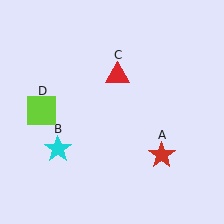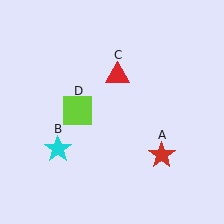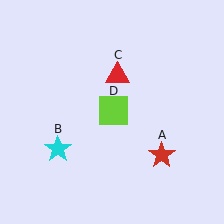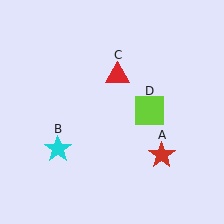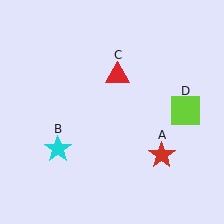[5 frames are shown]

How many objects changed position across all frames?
1 object changed position: lime square (object D).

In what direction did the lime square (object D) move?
The lime square (object D) moved right.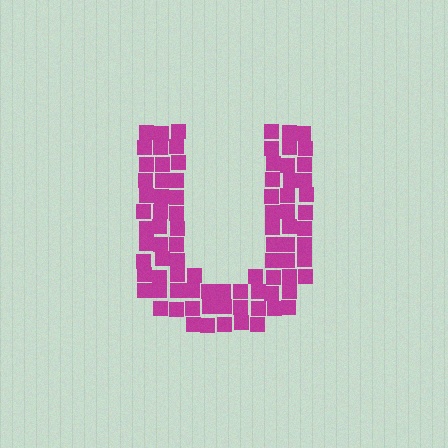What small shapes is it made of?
It is made of small squares.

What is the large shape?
The large shape is the letter U.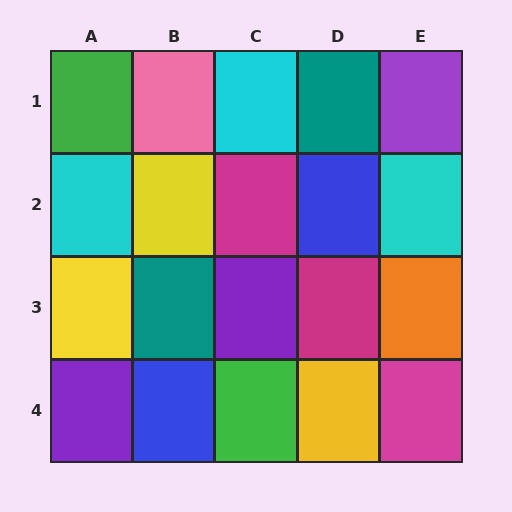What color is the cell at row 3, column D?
Magenta.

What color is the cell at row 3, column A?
Yellow.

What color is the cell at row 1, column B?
Pink.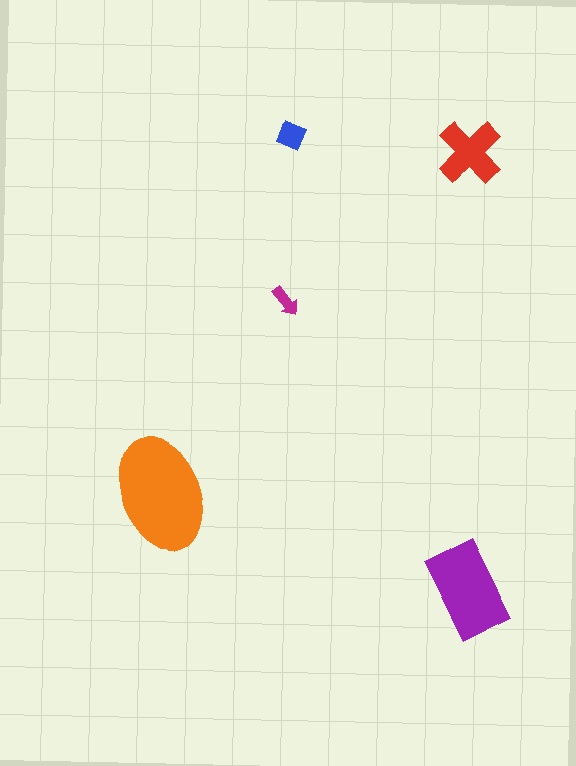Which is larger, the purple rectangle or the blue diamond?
The purple rectangle.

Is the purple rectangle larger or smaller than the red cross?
Larger.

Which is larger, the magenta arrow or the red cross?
The red cross.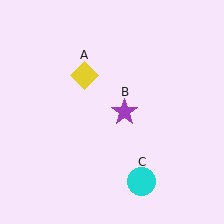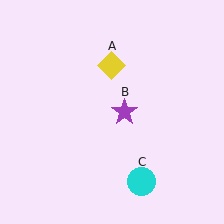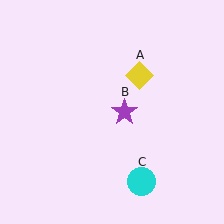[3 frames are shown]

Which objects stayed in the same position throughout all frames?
Purple star (object B) and cyan circle (object C) remained stationary.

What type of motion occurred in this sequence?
The yellow diamond (object A) rotated clockwise around the center of the scene.